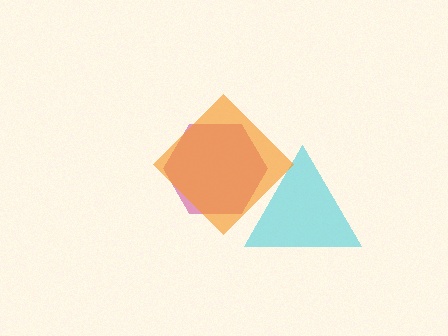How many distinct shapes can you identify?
There are 3 distinct shapes: a cyan triangle, a magenta hexagon, an orange diamond.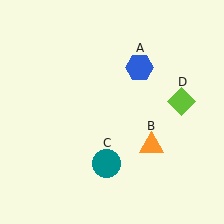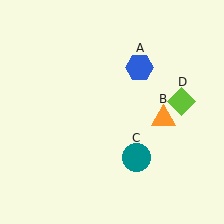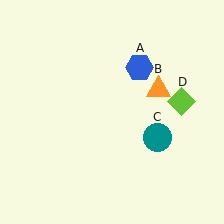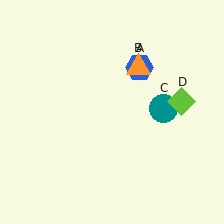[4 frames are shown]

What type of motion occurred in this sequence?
The orange triangle (object B), teal circle (object C) rotated counterclockwise around the center of the scene.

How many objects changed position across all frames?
2 objects changed position: orange triangle (object B), teal circle (object C).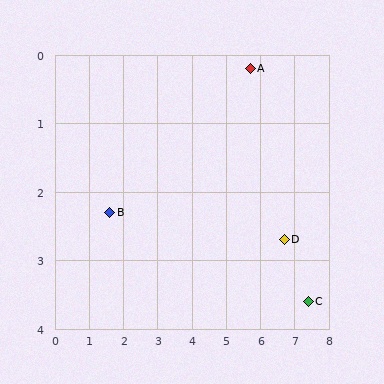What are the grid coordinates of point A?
Point A is at approximately (5.7, 0.2).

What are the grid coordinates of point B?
Point B is at approximately (1.6, 2.3).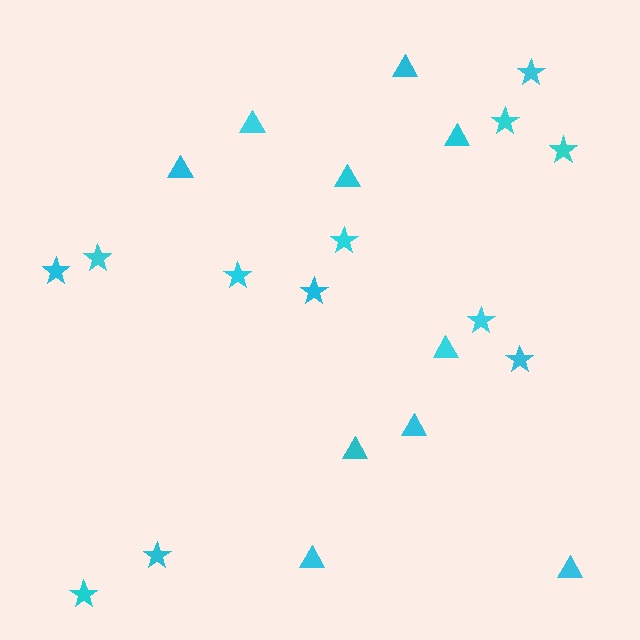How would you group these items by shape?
There are 2 groups: one group of triangles (10) and one group of stars (12).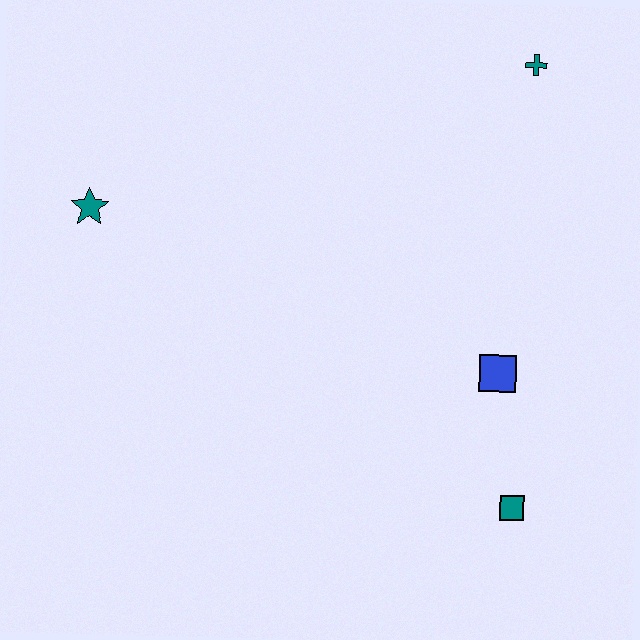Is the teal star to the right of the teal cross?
No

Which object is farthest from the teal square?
The teal star is farthest from the teal square.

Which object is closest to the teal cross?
The blue square is closest to the teal cross.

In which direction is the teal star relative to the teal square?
The teal star is to the left of the teal square.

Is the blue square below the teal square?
No